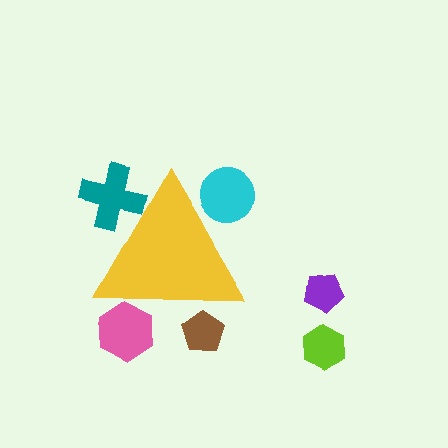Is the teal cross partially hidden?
Yes, the teal cross is partially hidden behind the yellow triangle.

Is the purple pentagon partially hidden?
No, the purple pentagon is fully visible.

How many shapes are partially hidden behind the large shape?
4 shapes are partially hidden.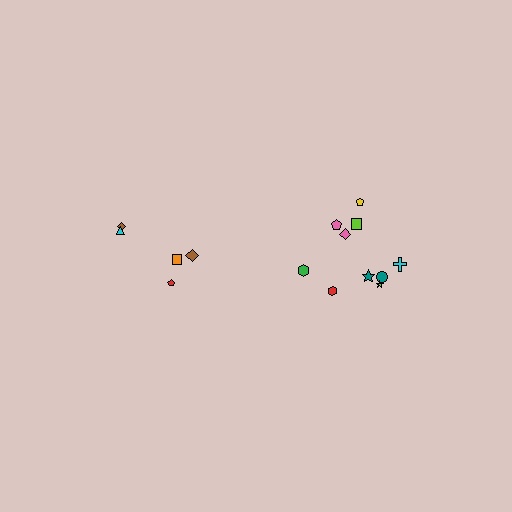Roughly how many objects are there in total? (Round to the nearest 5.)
Roughly 15 objects in total.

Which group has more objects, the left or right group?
The right group.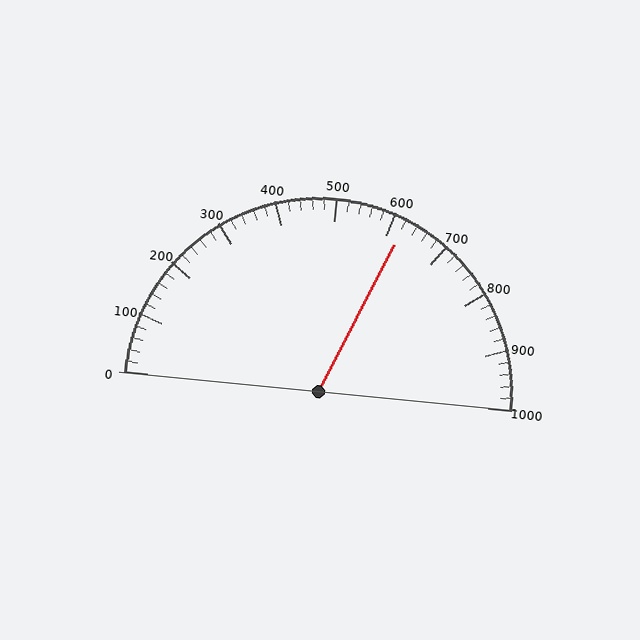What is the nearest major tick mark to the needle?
The nearest major tick mark is 600.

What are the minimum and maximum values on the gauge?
The gauge ranges from 0 to 1000.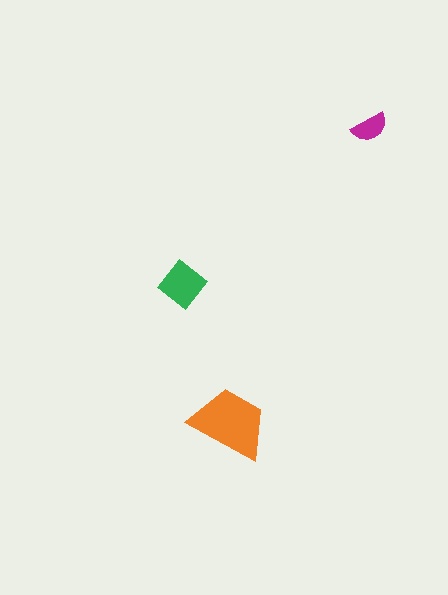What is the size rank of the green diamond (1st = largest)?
2nd.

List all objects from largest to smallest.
The orange trapezoid, the green diamond, the magenta semicircle.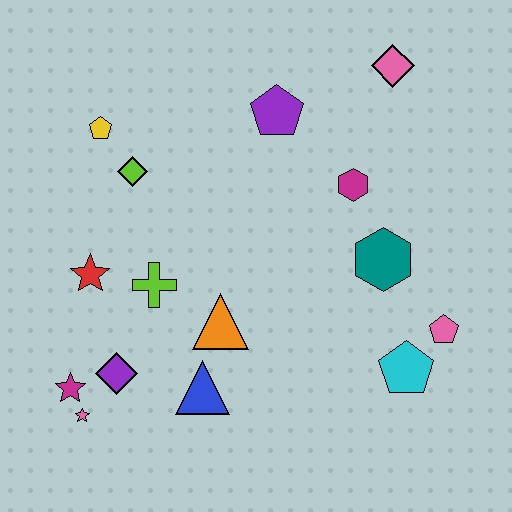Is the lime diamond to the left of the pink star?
No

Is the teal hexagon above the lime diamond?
No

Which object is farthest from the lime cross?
The pink diamond is farthest from the lime cross.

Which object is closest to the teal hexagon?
The magenta hexagon is closest to the teal hexagon.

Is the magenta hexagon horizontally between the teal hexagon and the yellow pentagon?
Yes